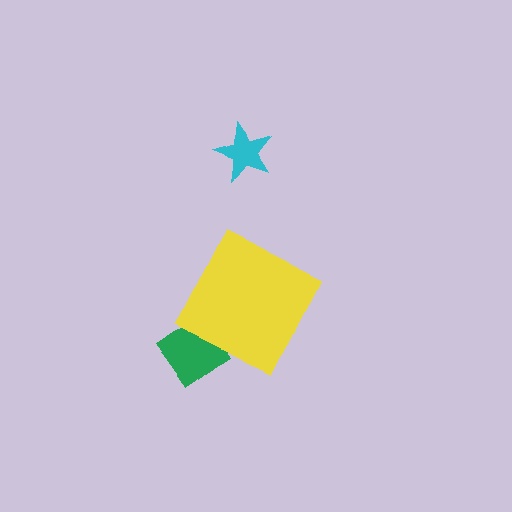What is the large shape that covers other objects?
A yellow diamond.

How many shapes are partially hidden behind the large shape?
2 shapes are partially hidden.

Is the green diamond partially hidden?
Yes, the green diamond is partially hidden behind the yellow diamond.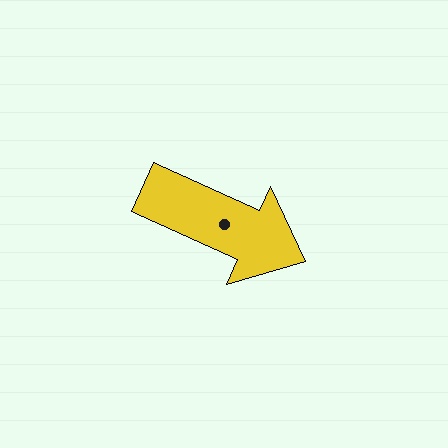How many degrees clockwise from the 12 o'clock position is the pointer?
Approximately 114 degrees.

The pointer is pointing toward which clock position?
Roughly 4 o'clock.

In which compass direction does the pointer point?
Southeast.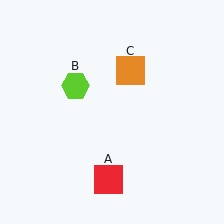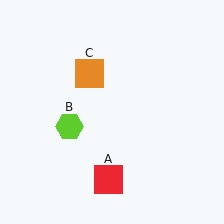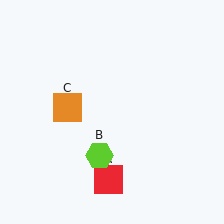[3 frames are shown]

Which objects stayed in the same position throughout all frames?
Red square (object A) remained stationary.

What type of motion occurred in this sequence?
The lime hexagon (object B), orange square (object C) rotated counterclockwise around the center of the scene.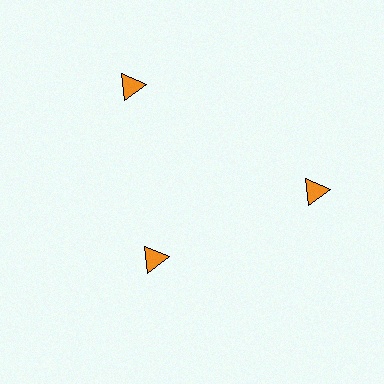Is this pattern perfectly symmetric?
No. The 3 orange triangles are arranged in a ring, but one element near the 7 o'clock position is pulled inward toward the center, breaking the 3-fold rotational symmetry.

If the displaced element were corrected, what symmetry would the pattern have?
It would have 3-fold rotational symmetry — the pattern would map onto itself every 120 degrees.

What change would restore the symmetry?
The symmetry would be restored by moving it outward, back onto the ring so that all 3 triangles sit at equal angles and equal distance from the center.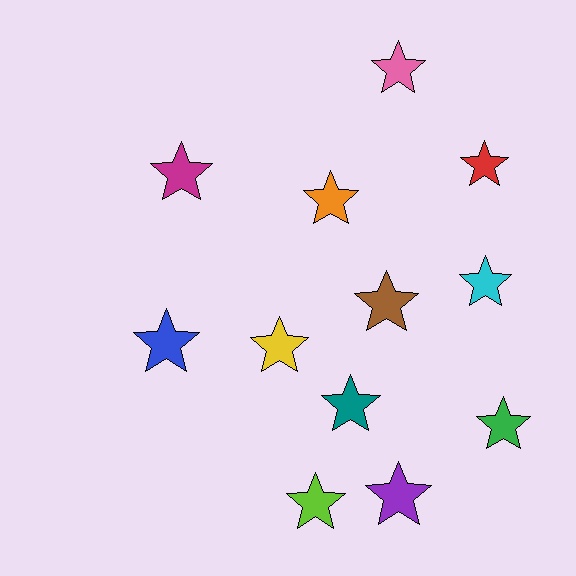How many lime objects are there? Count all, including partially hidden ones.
There is 1 lime object.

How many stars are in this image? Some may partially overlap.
There are 12 stars.